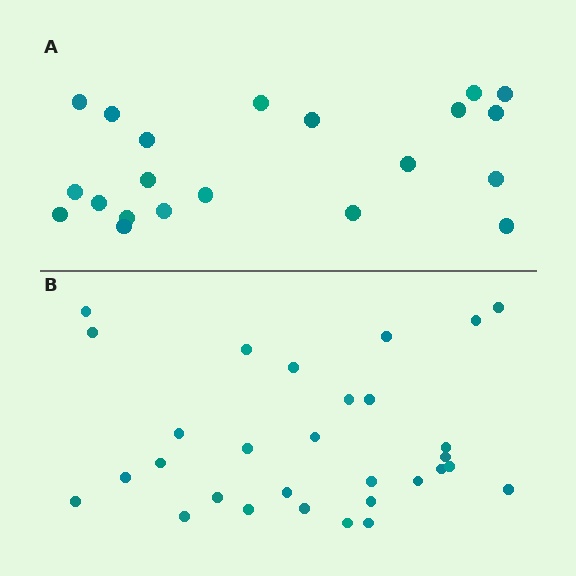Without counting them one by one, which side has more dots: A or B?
Region B (the bottom region) has more dots.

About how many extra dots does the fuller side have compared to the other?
Region B has roughly 8 or so more dots than region A.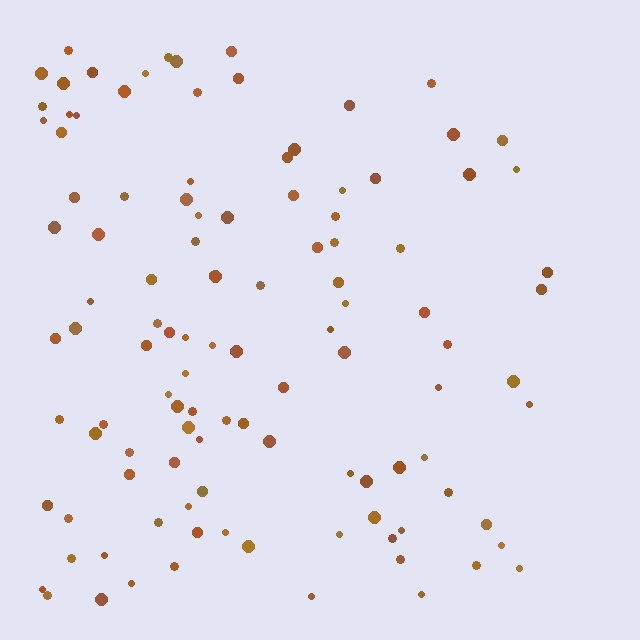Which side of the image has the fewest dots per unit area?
The right.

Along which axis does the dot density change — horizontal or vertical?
Horizontal.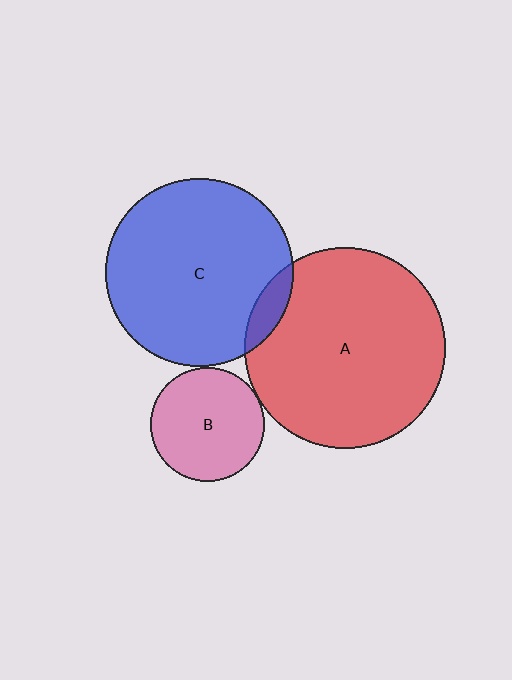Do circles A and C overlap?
Yes.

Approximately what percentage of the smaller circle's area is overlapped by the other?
Approximately 10%.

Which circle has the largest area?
Circle A (red).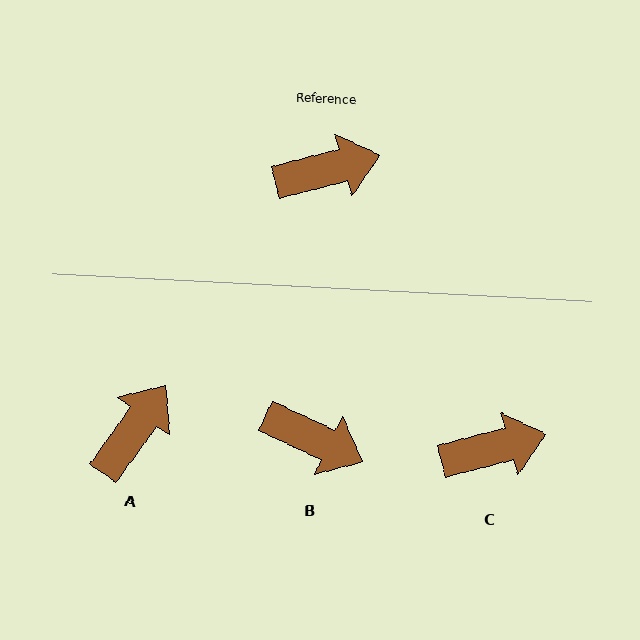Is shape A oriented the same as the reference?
No, it is off by about 39 degrees.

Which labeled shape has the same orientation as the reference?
C.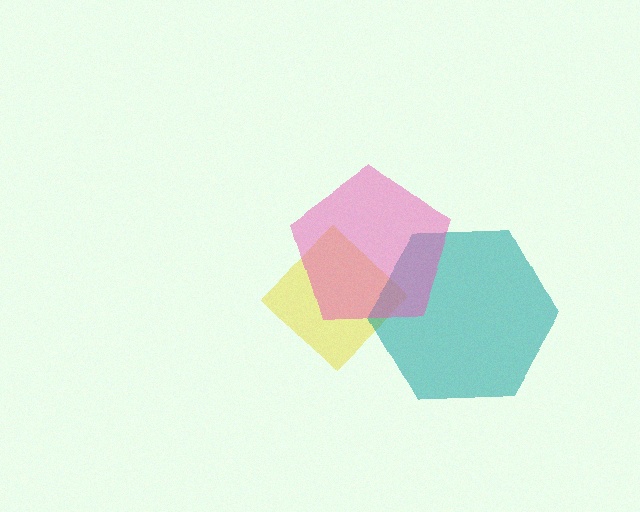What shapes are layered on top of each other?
The layered shapes are: a yellow diamond, a teal hexagon, a pink pentagon.